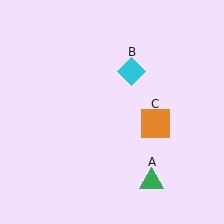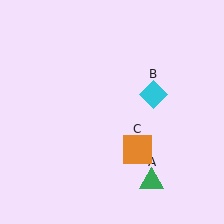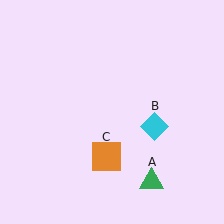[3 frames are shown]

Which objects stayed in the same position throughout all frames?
Green triangle (object A) remained stationary.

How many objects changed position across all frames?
2 objects changed position: cyan diamond (object B), orange square (object C).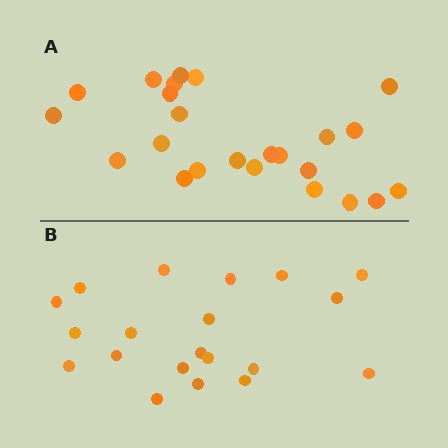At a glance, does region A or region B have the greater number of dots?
Region A (the top region) has more dots.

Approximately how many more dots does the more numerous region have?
Region A has about 4 more dots than region B.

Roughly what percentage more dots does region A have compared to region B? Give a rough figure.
About 20% more.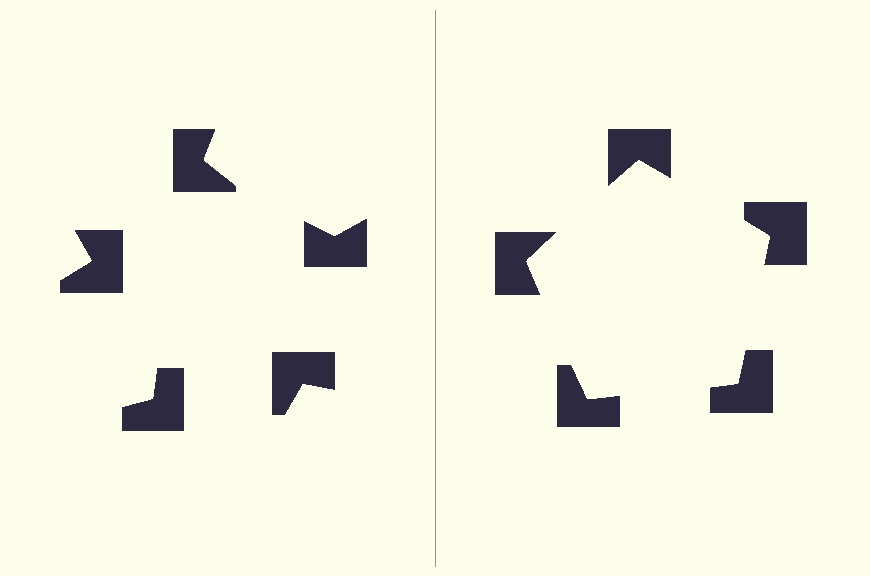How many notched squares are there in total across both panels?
10 — 5 on each side.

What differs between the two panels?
The notched squares are positioned identically on both sides; only the wedge orientations differ. On the right they align to a pentagon; on the left they are misaligned.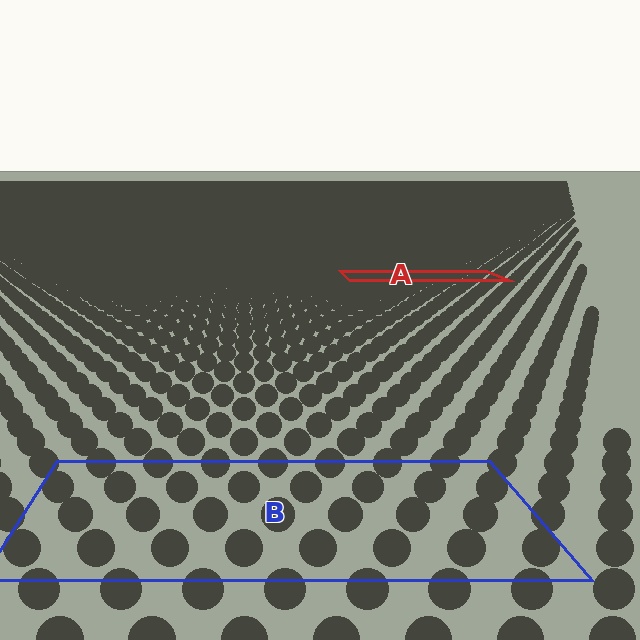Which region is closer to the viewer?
Region B is closer. The texture elements there are larger and more spread out.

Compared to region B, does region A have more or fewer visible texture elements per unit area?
Region A has more texture elements per unit area — they are packed more densely because it is farther away.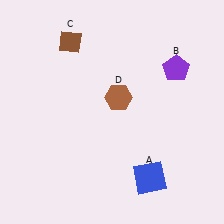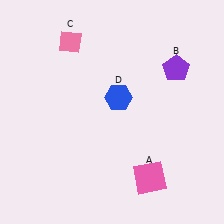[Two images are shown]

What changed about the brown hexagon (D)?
In Image 1, D is brown. In Image 2, it changed to blue.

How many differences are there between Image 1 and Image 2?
There are 3 differences between the two images.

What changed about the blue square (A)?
In Image 1, A is blue. In Image 2, it changed to pink.